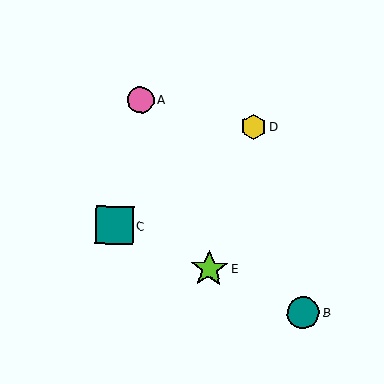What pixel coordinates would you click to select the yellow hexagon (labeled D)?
Click at (253, 127) to select the yellow hexagon D.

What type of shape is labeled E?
Shape E is a lime star.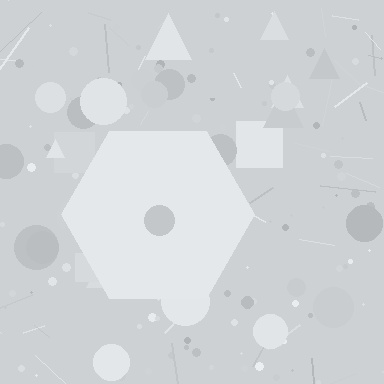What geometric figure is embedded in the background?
A hexagon is embedded in the background.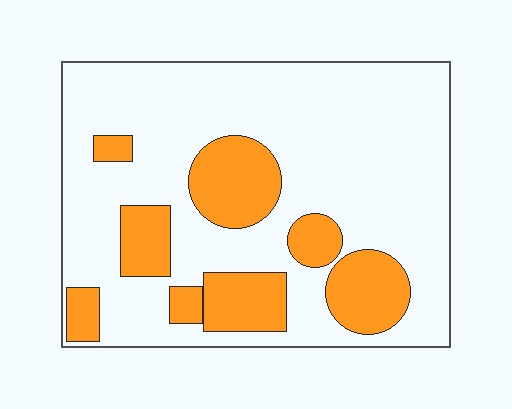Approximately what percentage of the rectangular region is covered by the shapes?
Approximately 25%.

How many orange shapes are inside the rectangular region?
8.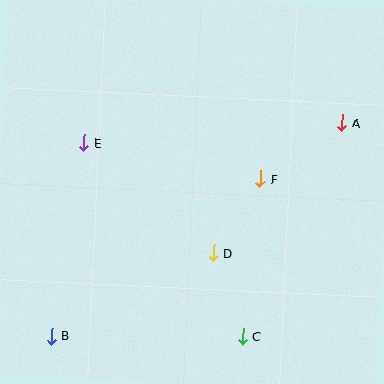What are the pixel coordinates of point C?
Point C is at (243, 336).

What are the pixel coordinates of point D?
Point D is at (214, 253).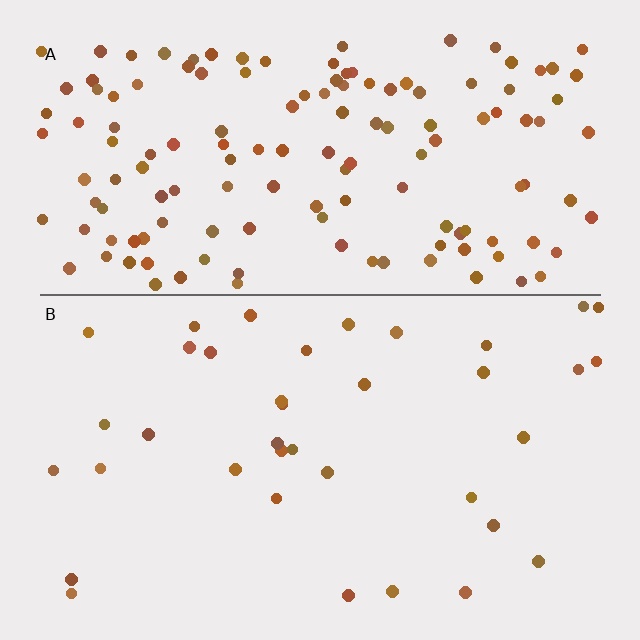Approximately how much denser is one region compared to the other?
Approximately 3.8× — region A over region B.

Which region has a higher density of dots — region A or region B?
A (the top).